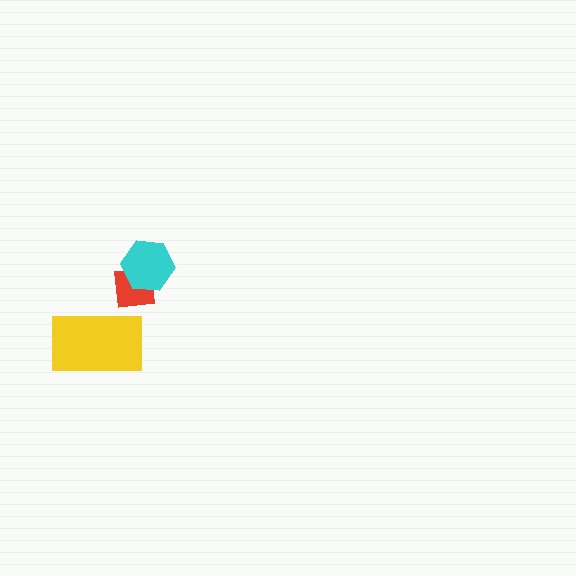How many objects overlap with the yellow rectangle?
0 objects overlap with the yellow rectangle.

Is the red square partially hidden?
Yes, it is partially covered by another shape.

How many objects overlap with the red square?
1 object overlaps with the red square.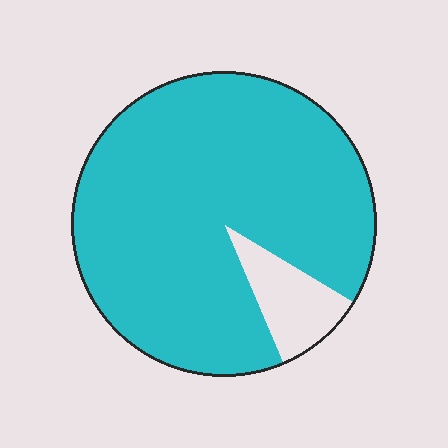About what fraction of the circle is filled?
About nine tenths (9/10).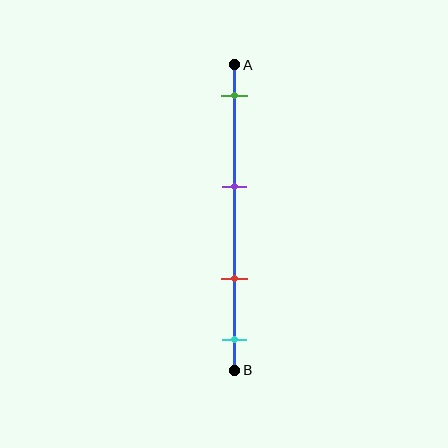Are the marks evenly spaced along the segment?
No, the marks are not evenly spaced.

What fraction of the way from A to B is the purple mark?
The purple mark is approximately 40% (0.4) of the way from A to B.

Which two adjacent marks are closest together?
The red and cyan marks are the closest adjacent pair.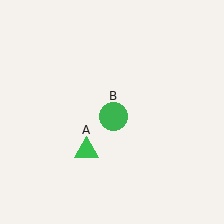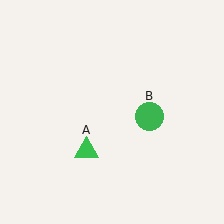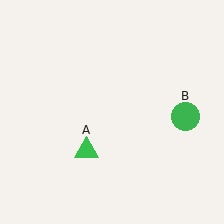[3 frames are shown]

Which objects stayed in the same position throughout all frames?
Green triangle (object A) remained stationary.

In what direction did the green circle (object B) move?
The green circle (object B) moved right.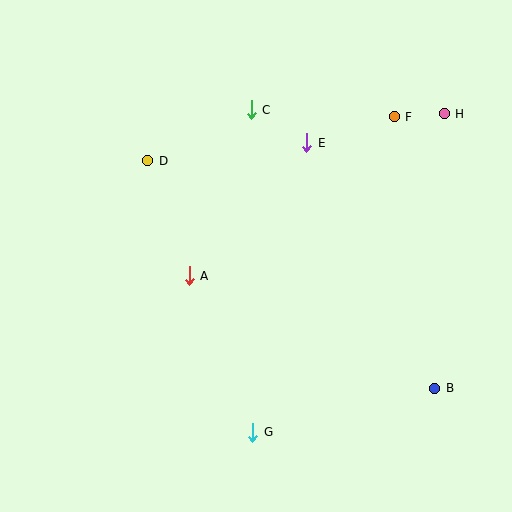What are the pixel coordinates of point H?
Point H is at (444, 114).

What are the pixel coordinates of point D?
Point D is at (148, 161).